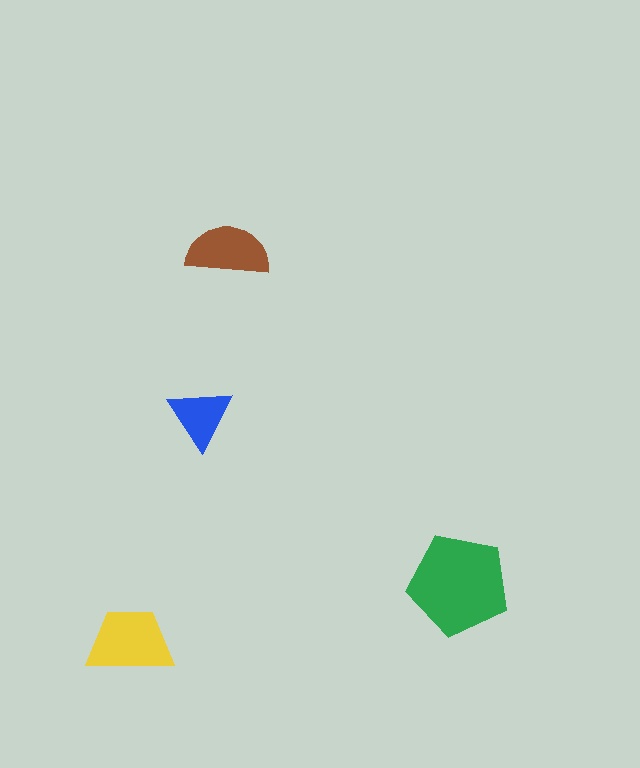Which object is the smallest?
The blue triangle.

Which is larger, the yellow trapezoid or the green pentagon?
The green pentagon.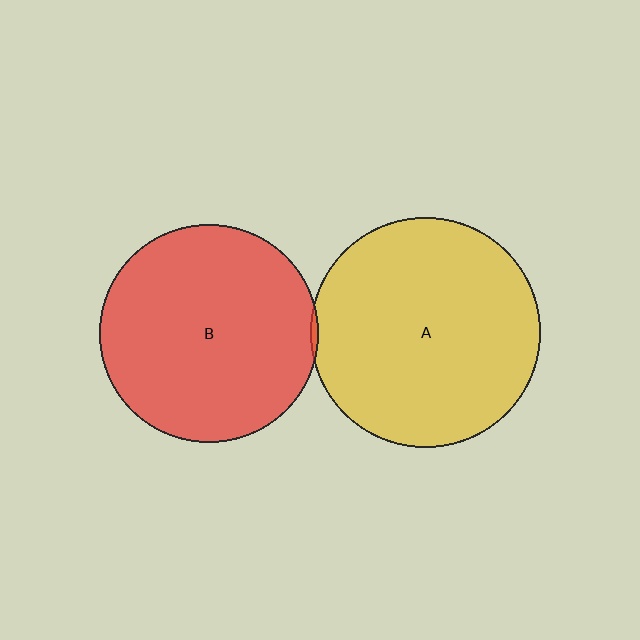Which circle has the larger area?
Circle A (yellow).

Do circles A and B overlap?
Yes.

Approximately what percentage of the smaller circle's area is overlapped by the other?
Approximately 5%.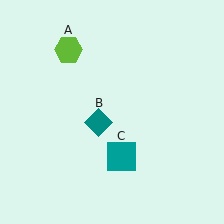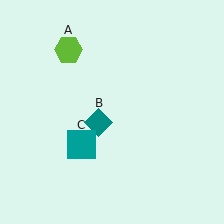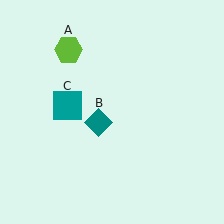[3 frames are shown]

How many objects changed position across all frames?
1 object changed position: teal square (object C).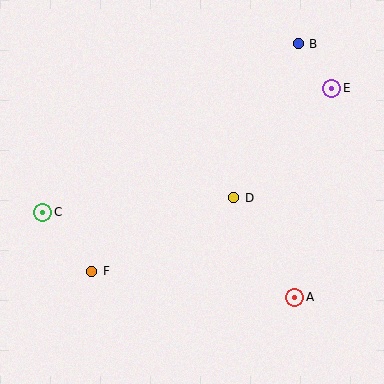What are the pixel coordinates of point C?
Point C is at (43, 212).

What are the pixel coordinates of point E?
Point E is at (332, 88).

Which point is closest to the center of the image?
Point D at (234, 198) is closest to the center.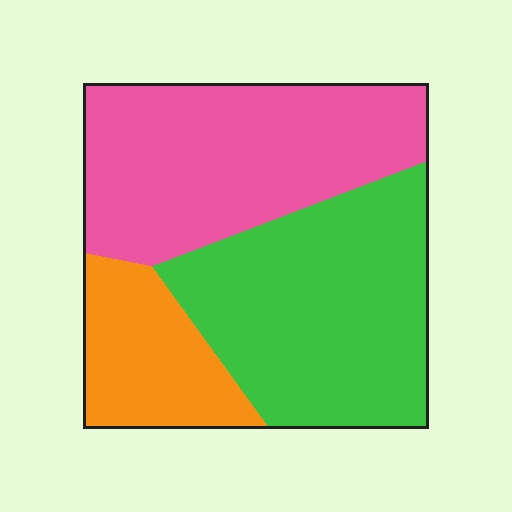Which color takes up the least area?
Orange, at roughly 20%.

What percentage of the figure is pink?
Pink takes up about two fifths (2/5) of the figure.